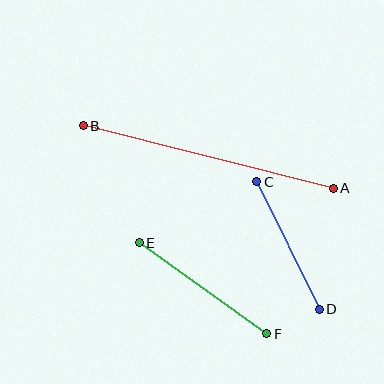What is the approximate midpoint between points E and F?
The midpoint is at approximately (203, 288) pixels.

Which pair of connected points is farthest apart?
Points A and B are farthest apart.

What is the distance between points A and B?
The distance is approximately 258 pixels.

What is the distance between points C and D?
The distance is approximately 141 pixels.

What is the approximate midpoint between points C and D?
The midpoint is at approximately (288, 245) pixels.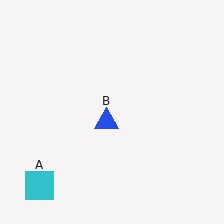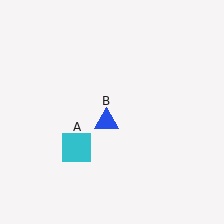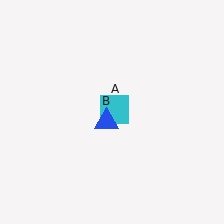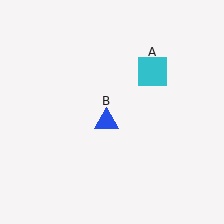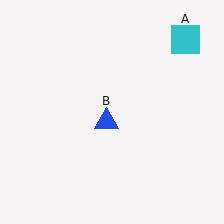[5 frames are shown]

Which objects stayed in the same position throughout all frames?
Blue triangle (object B) remained stationary.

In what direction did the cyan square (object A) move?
The cyan square (object A) moved up and to the right.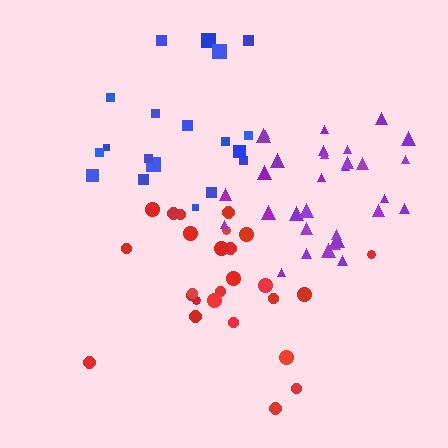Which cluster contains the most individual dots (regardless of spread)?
Purple (31).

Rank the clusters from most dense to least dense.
purple, red, blue.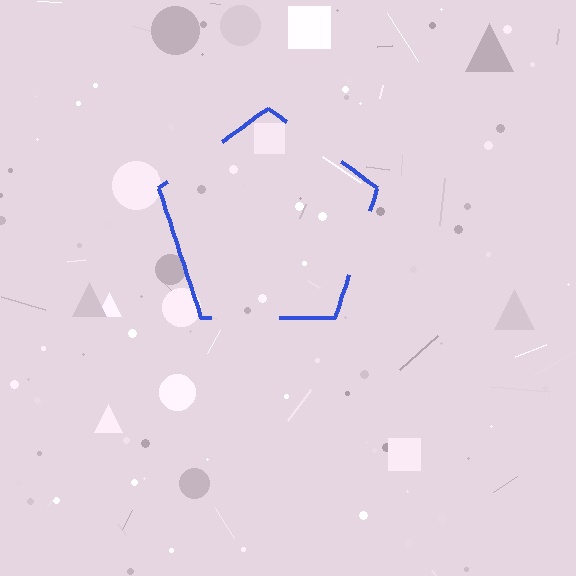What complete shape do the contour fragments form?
The contour fragments form a pentagon.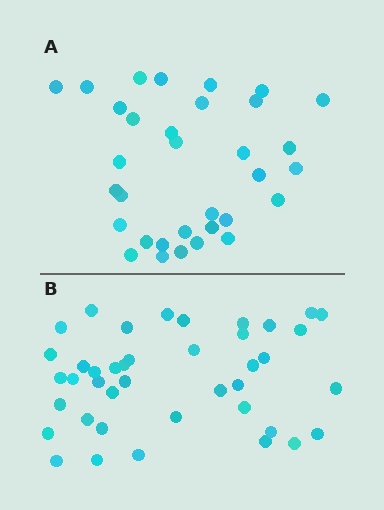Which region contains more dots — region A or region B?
Region B (the bottom region) has more dots.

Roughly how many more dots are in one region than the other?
Region B has roughly 8 or so more dots than region A.